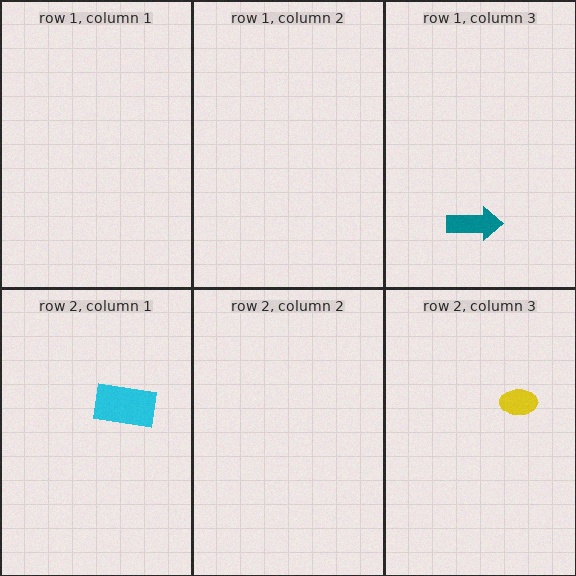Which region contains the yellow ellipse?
The row 2, column 3 region.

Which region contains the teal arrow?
The row 1, column 3 region.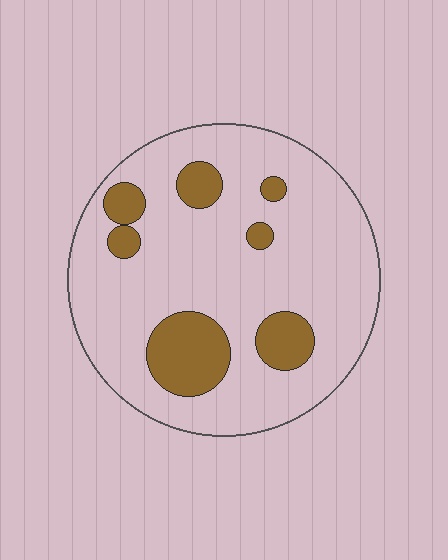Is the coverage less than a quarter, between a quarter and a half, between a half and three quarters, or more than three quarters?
Less than a quarter.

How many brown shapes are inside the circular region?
7.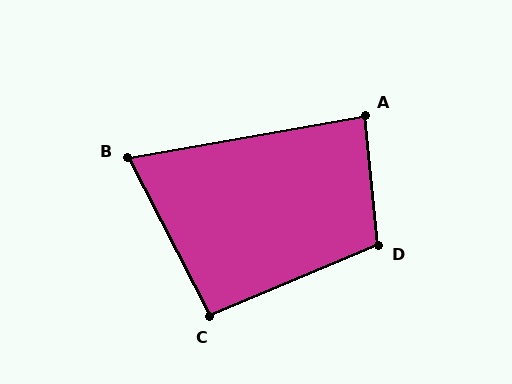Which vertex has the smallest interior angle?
B, at approximately 73 degrees.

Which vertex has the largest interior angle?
D, at approximately 107 degrees.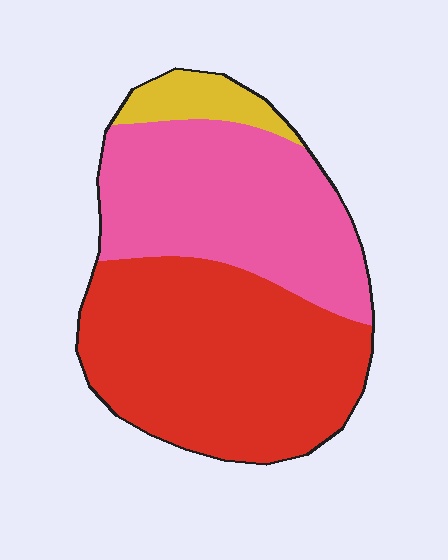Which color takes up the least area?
Yellow, at roughly 10%.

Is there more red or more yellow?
Red.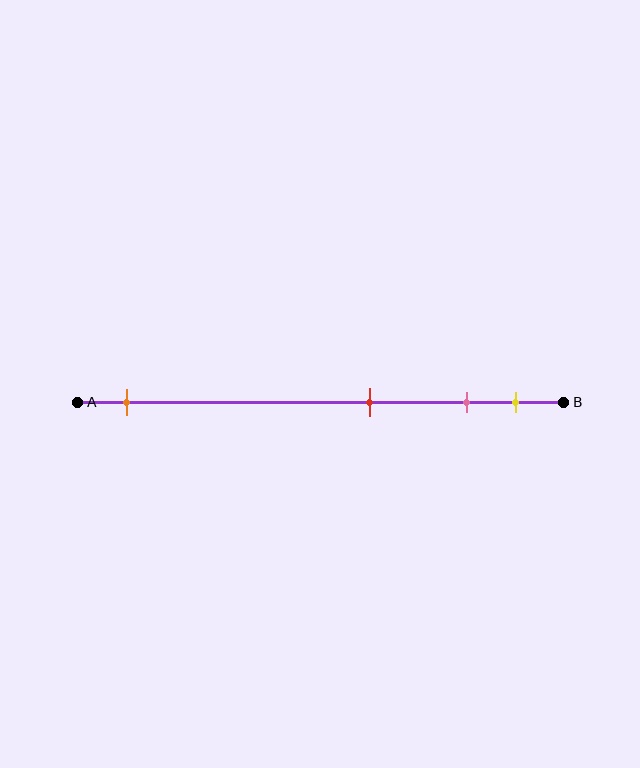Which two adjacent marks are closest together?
The pink and yellow marks are the closest adjacent pair.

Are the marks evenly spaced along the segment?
No, the marks are not evenly spaced.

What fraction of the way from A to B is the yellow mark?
The yellow mark is approximately 90% (0.9) of the way from A to B.